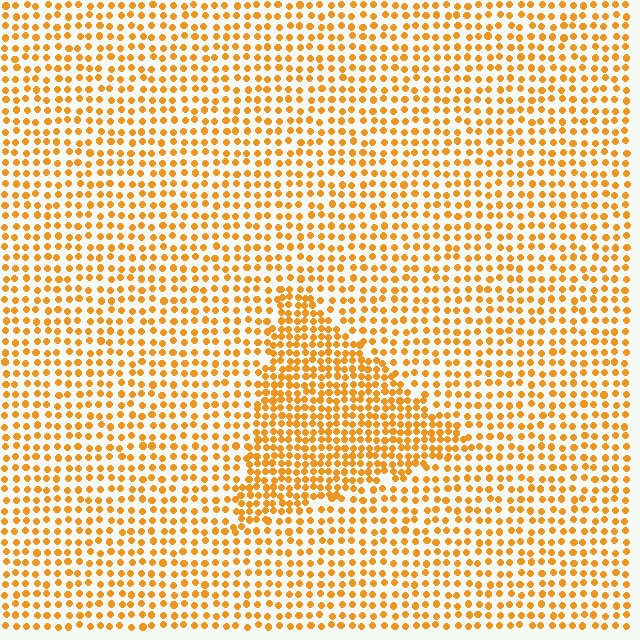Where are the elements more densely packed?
The elements are more densely packed inside the triangle boundary.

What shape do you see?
I see a triangle.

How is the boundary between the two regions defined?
The boundary is defined by a change in element density (approximately 1.8x ratio). All elements are the same color, size, and shape.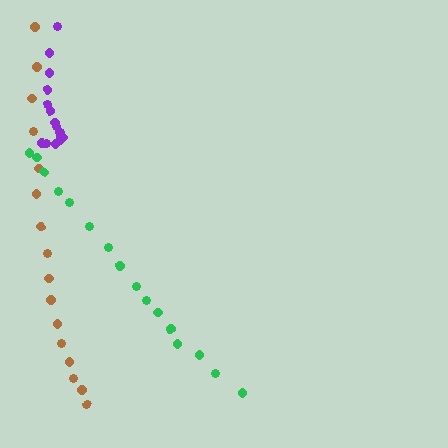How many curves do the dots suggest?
There are 3 distinct paths.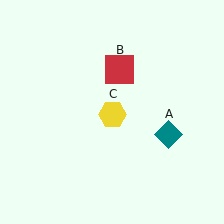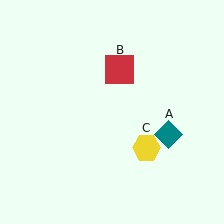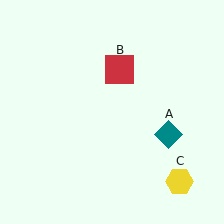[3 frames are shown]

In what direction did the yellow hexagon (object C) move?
The yellow hexagon (object C) moved down and to the right.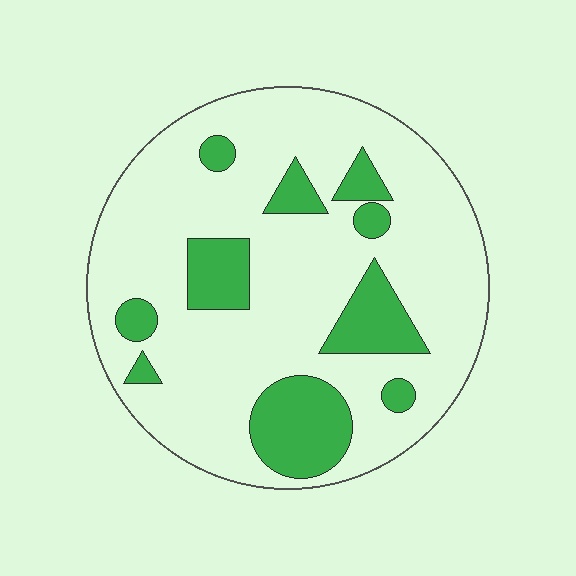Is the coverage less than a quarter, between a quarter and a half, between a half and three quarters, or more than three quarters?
Less than a quarter.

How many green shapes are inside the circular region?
10.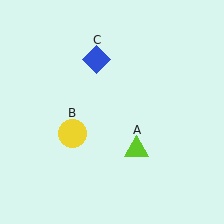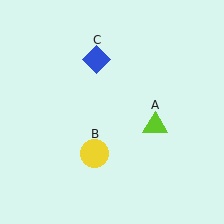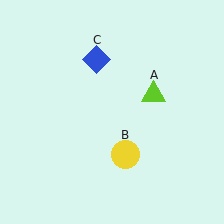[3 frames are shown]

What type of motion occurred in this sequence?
The lime triangle (object A), yellow circle (object B) rotated counterclockwise around the center of the scene.